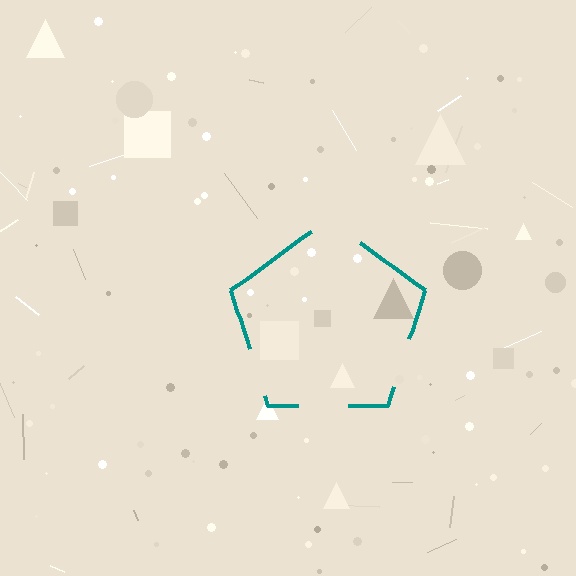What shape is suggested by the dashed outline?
The dashed outline suggests a pentagon.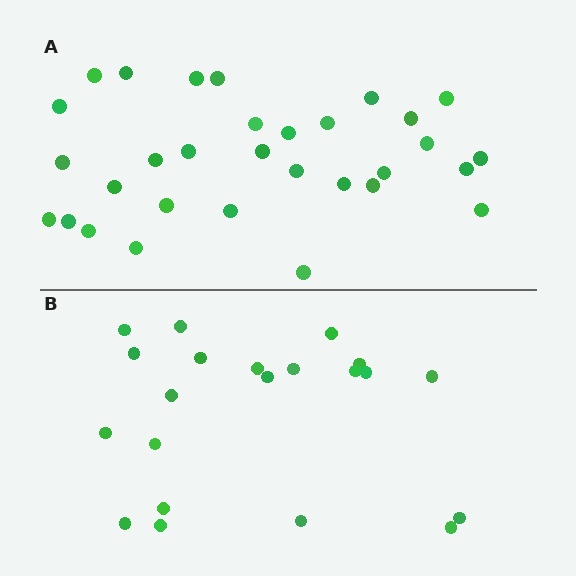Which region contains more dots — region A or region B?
Region A (the top region) has more dots.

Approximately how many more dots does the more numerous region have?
Region A has roughly 10 or so more dots than region B.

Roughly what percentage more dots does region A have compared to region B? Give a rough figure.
About 50% more.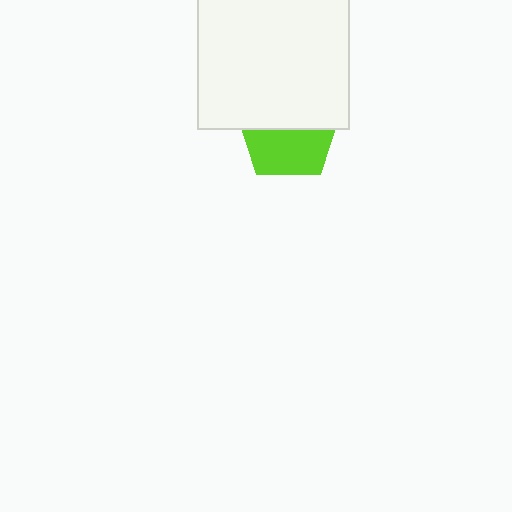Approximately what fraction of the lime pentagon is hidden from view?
Roughly 50% of the lime pentagon is hidden behind the white square.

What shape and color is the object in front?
The object in front is a white square.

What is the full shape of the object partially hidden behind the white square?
The partially hidden object is a lime pentagon.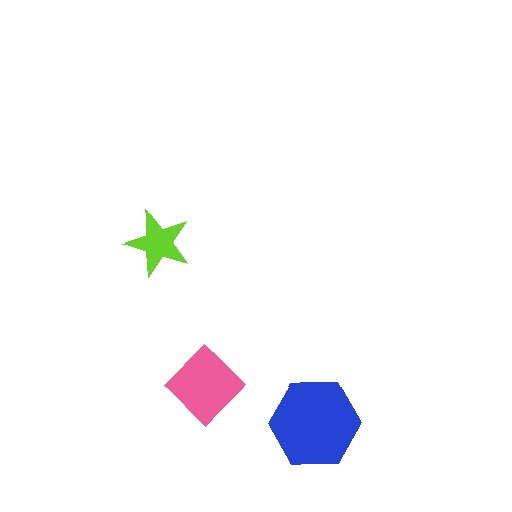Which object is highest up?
The lime star is topmost.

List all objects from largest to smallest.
The blue hexagon, the pink diamond, the lime star.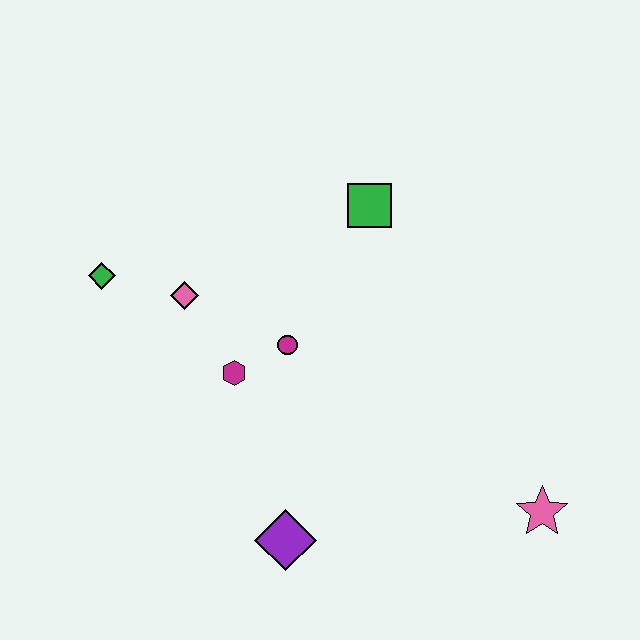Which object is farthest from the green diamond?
The pink star is farthest from the green diamond.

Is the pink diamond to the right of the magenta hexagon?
No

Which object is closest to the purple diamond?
The magenta hexagon is closest to the purple diamond.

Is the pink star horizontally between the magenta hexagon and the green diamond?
No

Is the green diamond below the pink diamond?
No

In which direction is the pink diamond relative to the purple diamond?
The pink diamond is above the purple diamond.